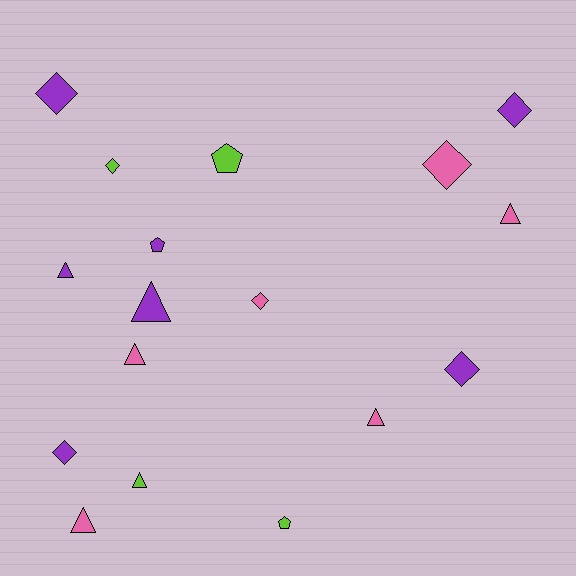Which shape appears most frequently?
Triangle, with 7 objects.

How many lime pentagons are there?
There are 2 lime pentagons.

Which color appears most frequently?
Purple, with 7 objects.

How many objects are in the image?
There are 17 objects.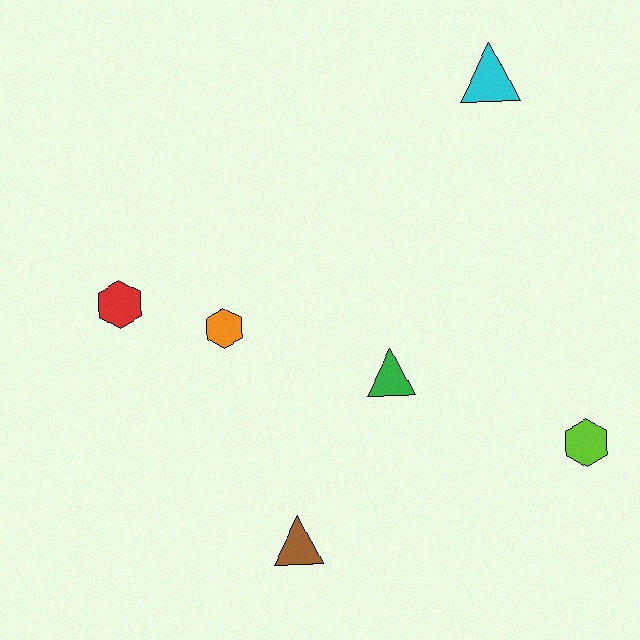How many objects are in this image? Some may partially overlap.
There are 6 objects.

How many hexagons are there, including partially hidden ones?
There are 3 hexagons.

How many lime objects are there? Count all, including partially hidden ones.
There is 1 lime object.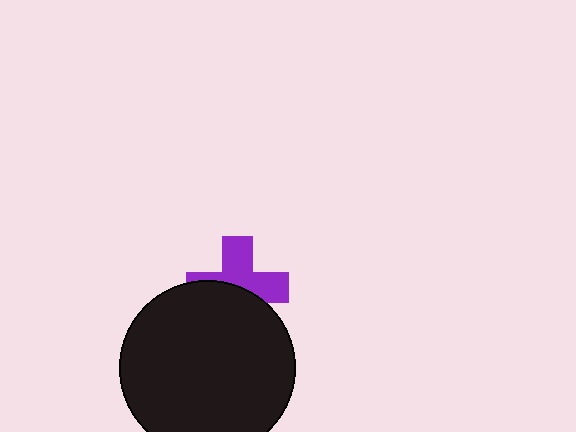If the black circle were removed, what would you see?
You would see the complete purple cross.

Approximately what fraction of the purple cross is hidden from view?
Roughly 47% of the purple cross is hidden behind the black circle.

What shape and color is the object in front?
The object in front is a black circle.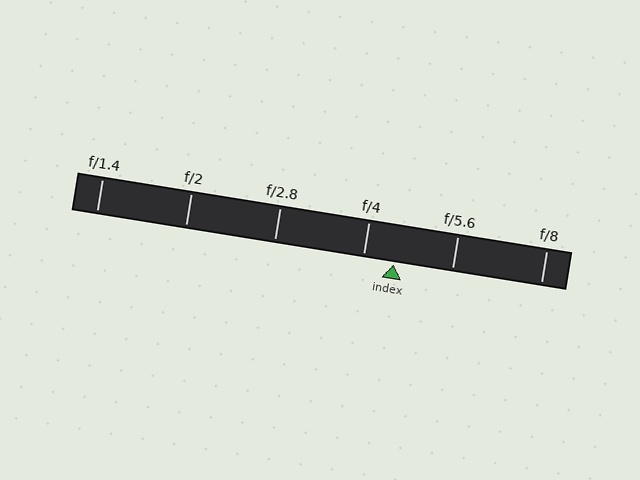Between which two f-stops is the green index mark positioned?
The index mark is between f/4 and f/5.6.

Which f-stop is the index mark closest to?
The index mark is closest to f/4.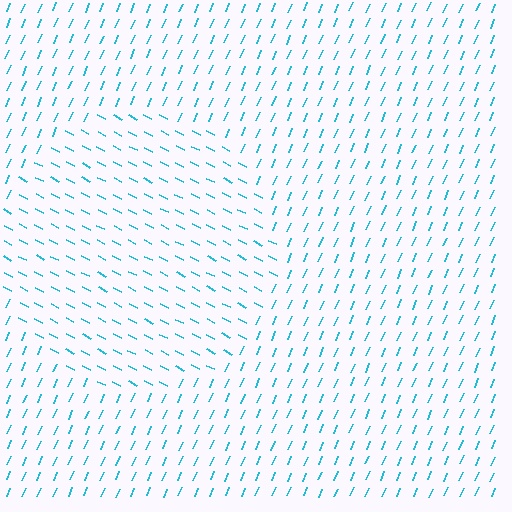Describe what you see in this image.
The image is filled with small cyan line segments. A circle region in the image has lines oriented differently from the surrounding lines, creating a visible texture boundary.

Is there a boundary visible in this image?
Yes, there is a texture boundary formed by a change in line orientation.